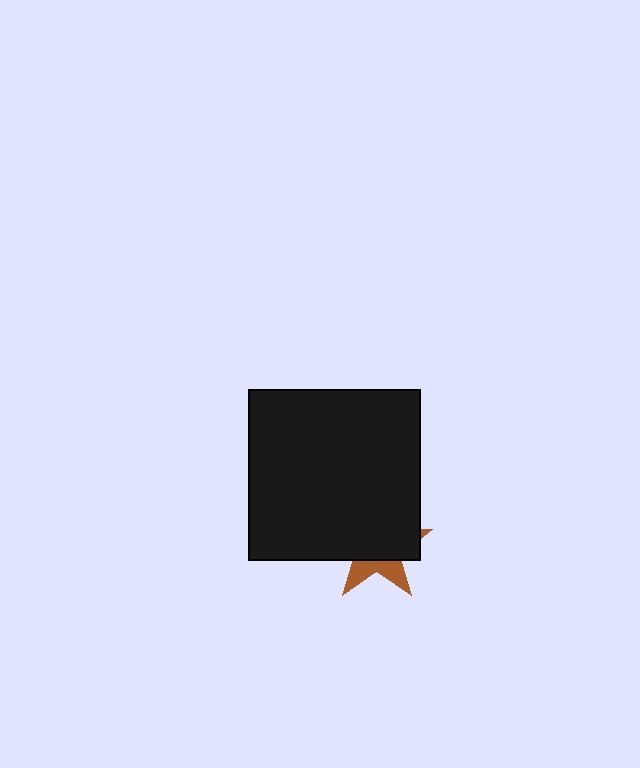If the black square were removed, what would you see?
You would see the complete brown star.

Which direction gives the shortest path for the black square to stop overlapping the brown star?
Moving up gives the shortest separation.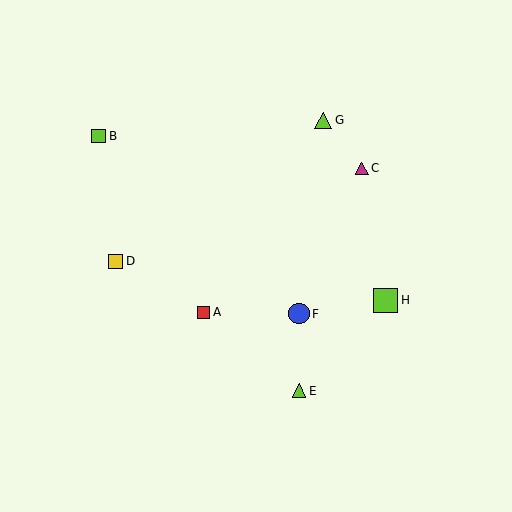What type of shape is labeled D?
Shape D is a yellow square.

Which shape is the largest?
The lime square (labeled H) is the largest.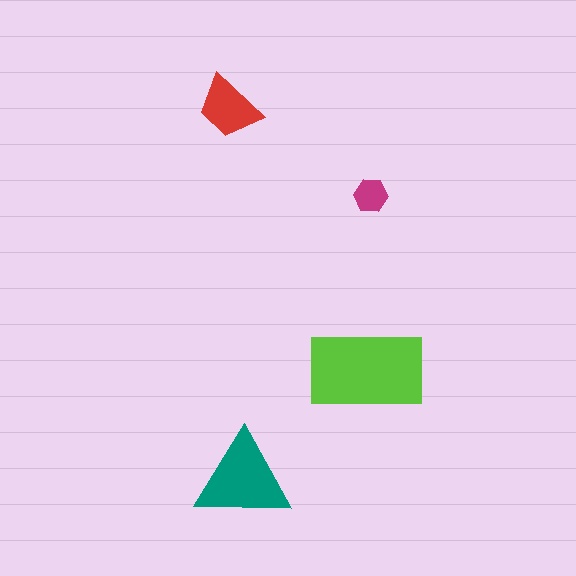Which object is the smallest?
The magenta hexagon.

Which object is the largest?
The lime rectangle.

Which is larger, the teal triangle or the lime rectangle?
The lime rectangle.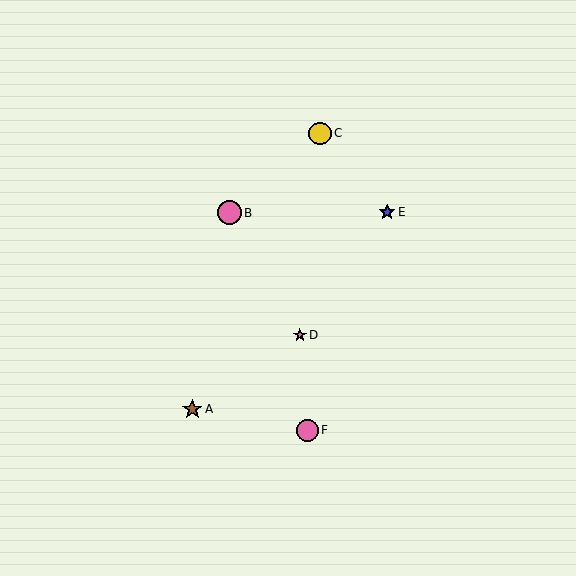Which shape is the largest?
The pink circle (labeled B) is the largest.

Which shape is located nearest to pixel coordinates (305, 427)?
The pink circle (labeled F) at (308, 430) is nearest to that location.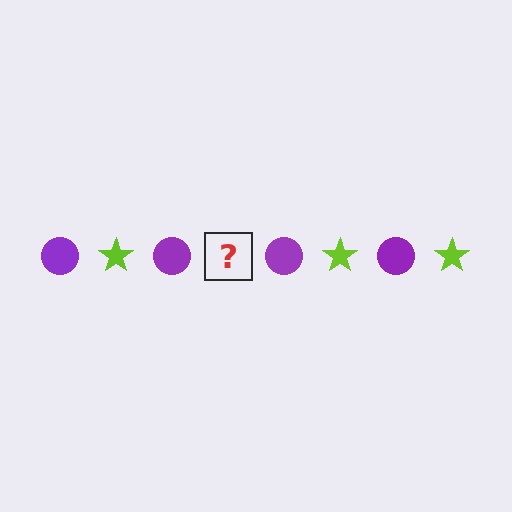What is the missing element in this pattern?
The missing element is a lime star.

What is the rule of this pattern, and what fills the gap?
The rule is that the pattern alternates between purple circle and lime star. The gap should be filled with a lime star.